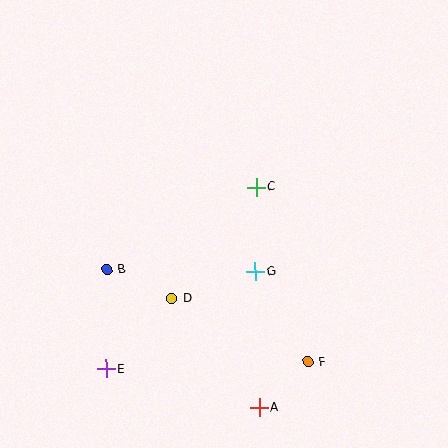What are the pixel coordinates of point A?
Point A is at (259, 408).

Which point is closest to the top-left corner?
Point B is closest to the top-left corner.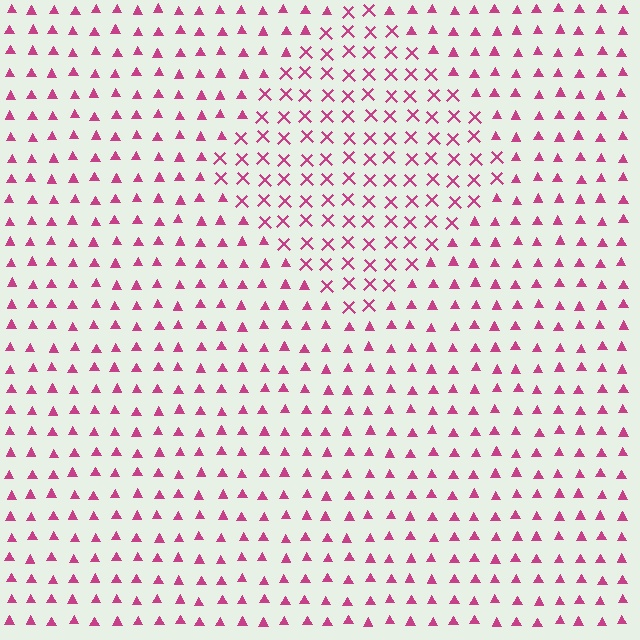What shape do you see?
I see a diamond.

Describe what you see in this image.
The image is filled with small magenta elements arranged in a uniform grid. A diamond-shaped region contains X marks, while the surrounding area contains triangles. The boundary is defined purely by the change in element shape.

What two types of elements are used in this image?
The image uses X marks inside the diamond region and triangles outside it.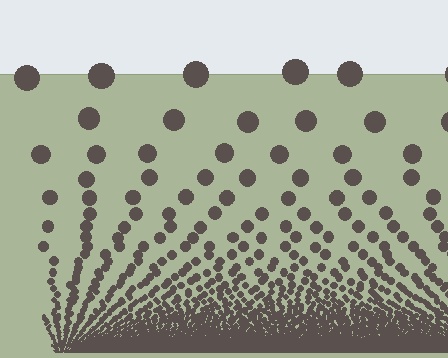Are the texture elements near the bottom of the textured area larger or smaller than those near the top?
Smaller. The gradient is inverted — elements near the bottom are smaller and denser.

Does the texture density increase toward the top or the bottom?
Density increases toward the bottom.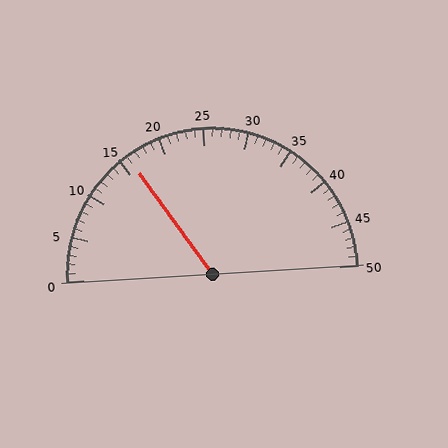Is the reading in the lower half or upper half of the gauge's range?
The reading is in the lower half of the range (0 to 50).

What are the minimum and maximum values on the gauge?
The gauge ranges from 0 to 50.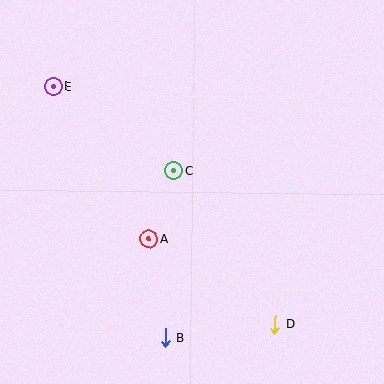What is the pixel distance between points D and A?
The distance between D and A is 152 pixels.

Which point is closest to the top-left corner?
Point E is closest to the top-left corner.